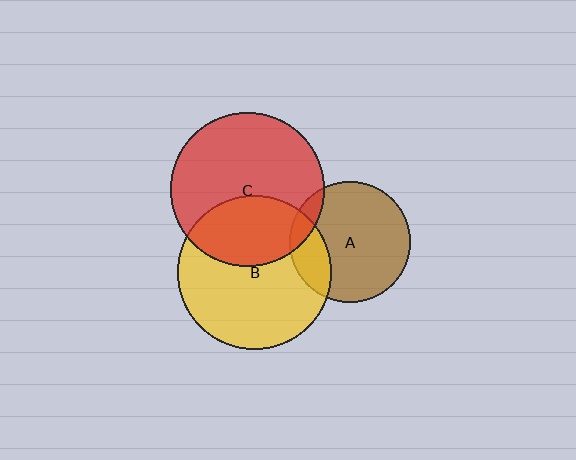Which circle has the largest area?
Circle B (yellow).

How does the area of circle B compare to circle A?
Approximately 1.6 times.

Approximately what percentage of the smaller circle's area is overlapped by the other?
Approximately 10%.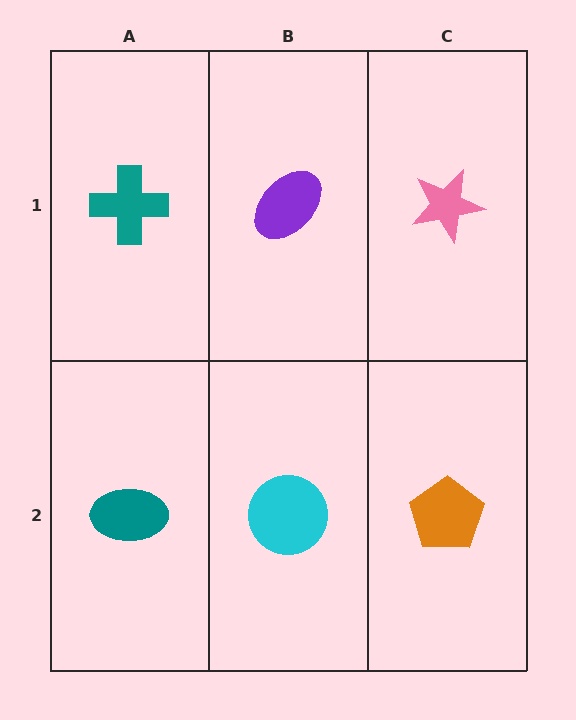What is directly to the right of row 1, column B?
A pink star.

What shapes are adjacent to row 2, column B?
A purple ellipse (row 1, column B), a teal ellipse (row 2, column A), an orange pentagon (row 2, column C).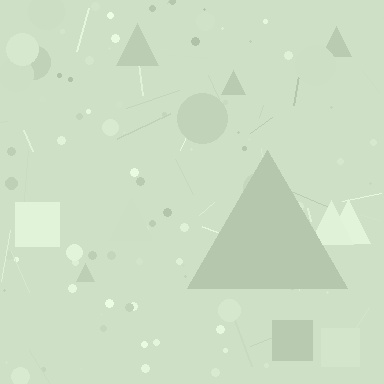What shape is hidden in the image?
A triangle is hidden in the image.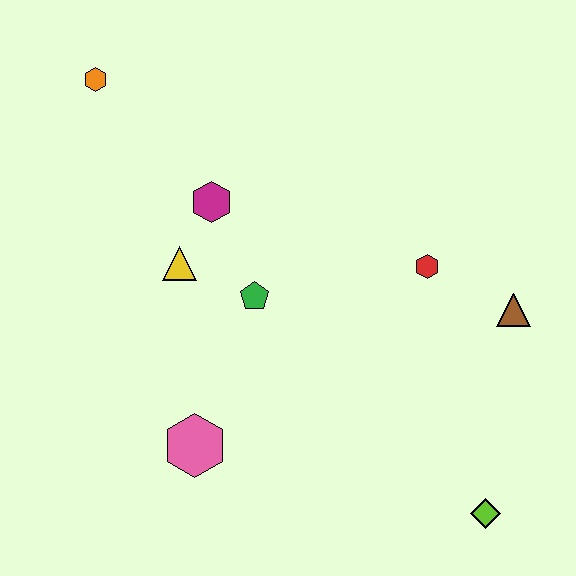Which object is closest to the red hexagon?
The brown triangle is closest to the red hexagon.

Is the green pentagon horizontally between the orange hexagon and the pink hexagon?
No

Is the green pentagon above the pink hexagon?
Yes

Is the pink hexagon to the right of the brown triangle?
No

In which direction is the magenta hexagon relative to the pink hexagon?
The magenta hexagon is above the pink hexagon.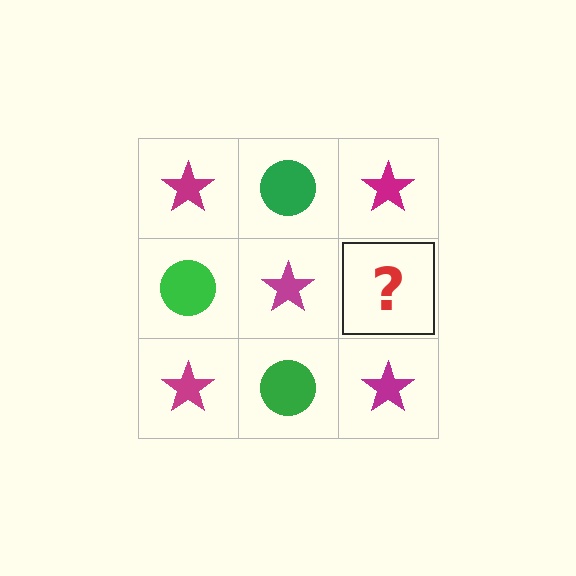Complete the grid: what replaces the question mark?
The question mark should be replaced with a green circle.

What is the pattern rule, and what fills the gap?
The rule is that it alternates magenta star and green circle in a checkerboard pattern. The gap should be filled with a green circle.